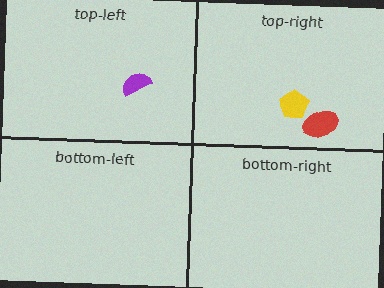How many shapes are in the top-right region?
2.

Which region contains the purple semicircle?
The top-left region.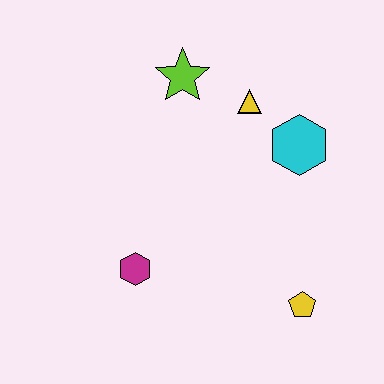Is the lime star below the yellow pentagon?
No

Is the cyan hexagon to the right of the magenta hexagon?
Yes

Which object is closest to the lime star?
The yellow triangle is closest to the lime star.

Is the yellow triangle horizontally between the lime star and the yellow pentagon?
Yes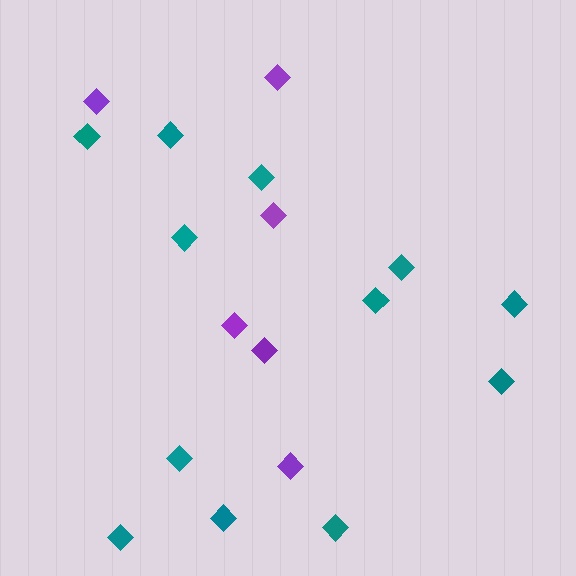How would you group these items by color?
There are 2 groups: one group of teal diamonds (12) and one group of purple diamonds (6).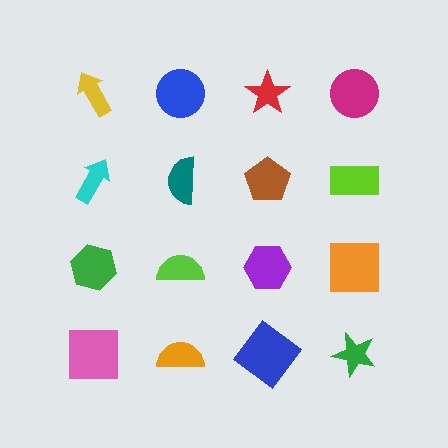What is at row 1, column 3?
A red star.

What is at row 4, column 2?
An orange semicircle.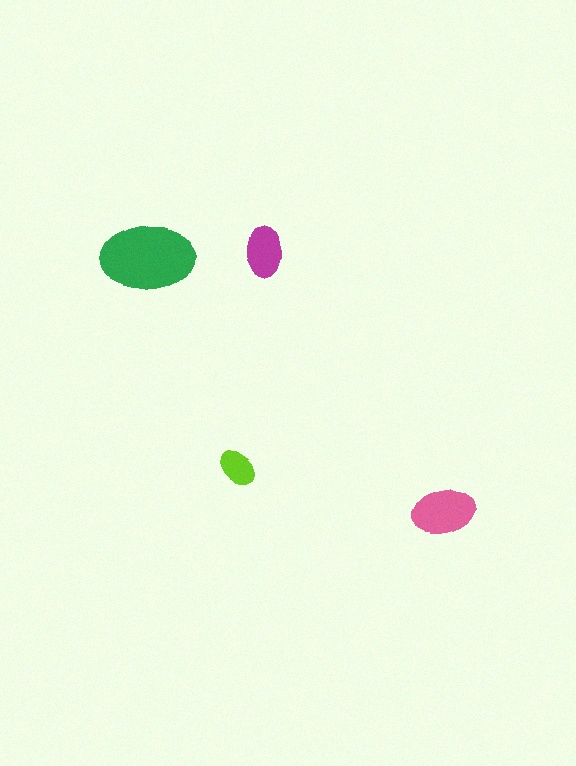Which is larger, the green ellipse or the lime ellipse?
The green one.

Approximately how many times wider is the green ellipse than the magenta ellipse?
About 2 times wider.